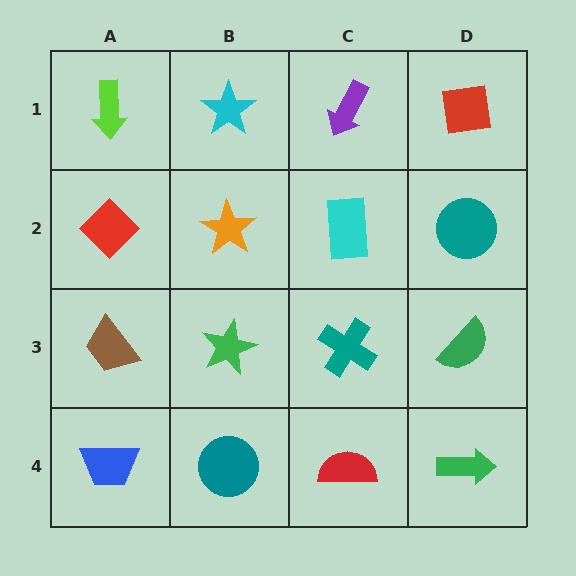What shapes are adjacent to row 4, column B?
A green star (row 3, column B), a blue trapezoid (row 4, column A), a red semicircle (row 4, column C).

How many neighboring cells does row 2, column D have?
3.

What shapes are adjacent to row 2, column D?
A red square (row 1, column D), a green semicircle (row 3, column D), a cyan rectangle (row 2, column C).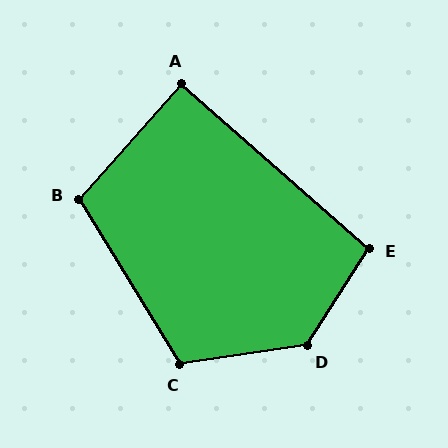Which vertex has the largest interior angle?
D, at approximately 131 degrees.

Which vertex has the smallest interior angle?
A, at approximately 90 degrees.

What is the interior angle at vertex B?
Approximately 107 degrees (obtuse).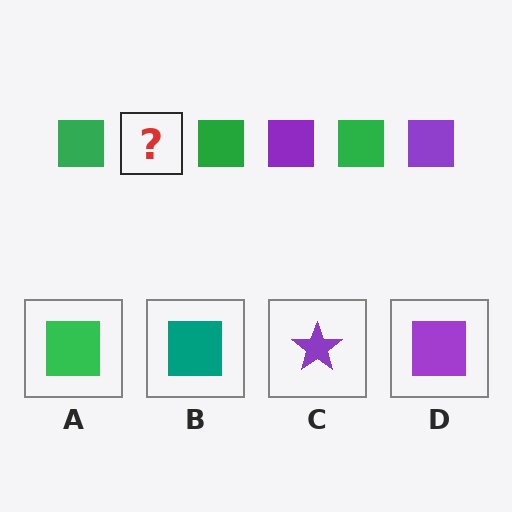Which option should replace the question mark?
Option D.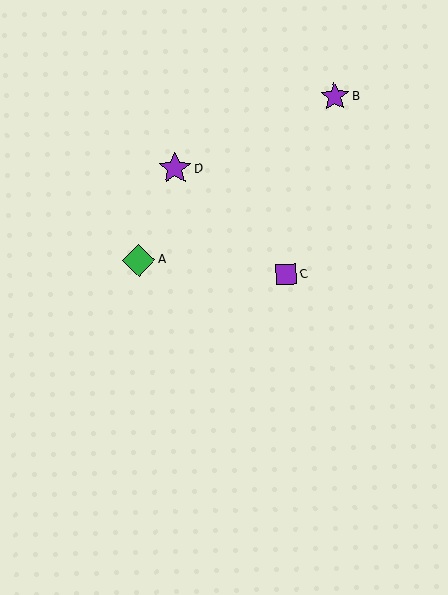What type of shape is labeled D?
Shape D is a purple star.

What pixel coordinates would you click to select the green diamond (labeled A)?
Click at (139, 260) to select the green diamond A.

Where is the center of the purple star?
The center of the purple star is at (175, 169).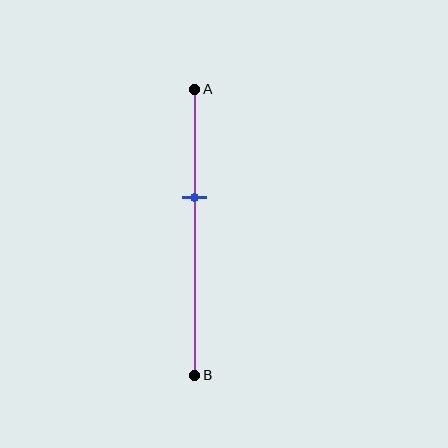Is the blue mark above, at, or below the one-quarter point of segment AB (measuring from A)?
The blue mark is below the one-quarter point of segment AB.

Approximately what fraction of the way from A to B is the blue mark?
The blue mark is approximately 40% of the way from A to B.